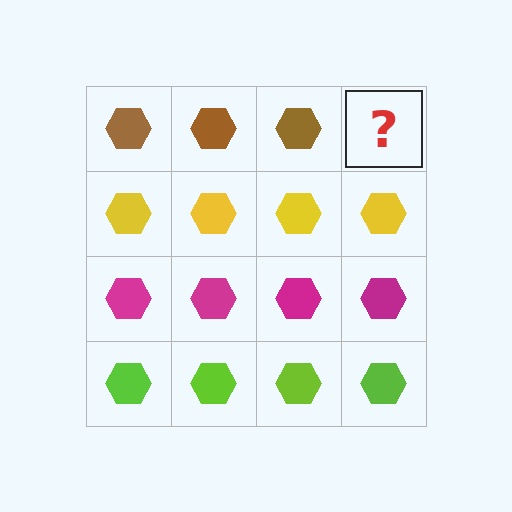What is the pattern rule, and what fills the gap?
The rule is that each row has a consistent color. The gap should be filled with a brown hexagon.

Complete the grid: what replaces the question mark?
The question mark should be replaced with a brown hexagon.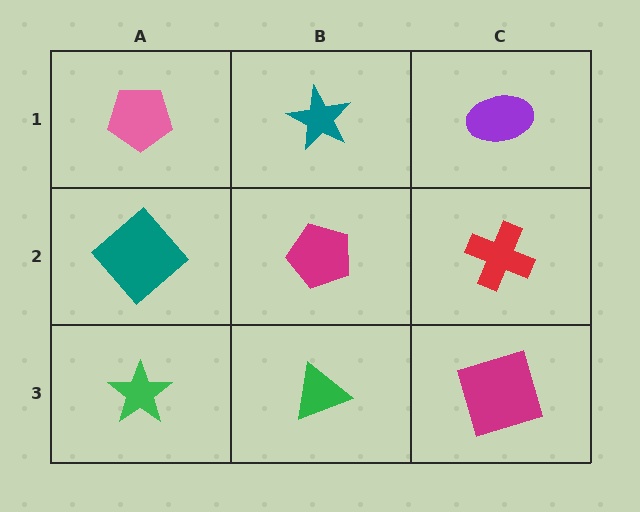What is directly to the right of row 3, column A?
A green triangle.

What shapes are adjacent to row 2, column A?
A pink pentagon (row 1, column A), a green star (row 3, column A), a magenta pentagon (row 2, column B).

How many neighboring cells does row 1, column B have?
3.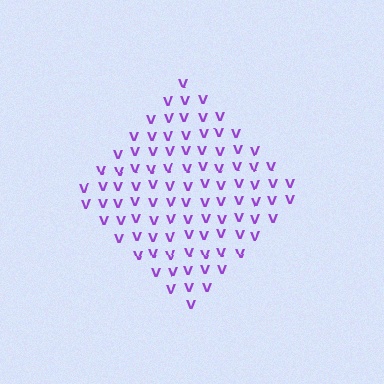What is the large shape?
The large shape is a diamond.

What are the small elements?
The small elements are letter V's.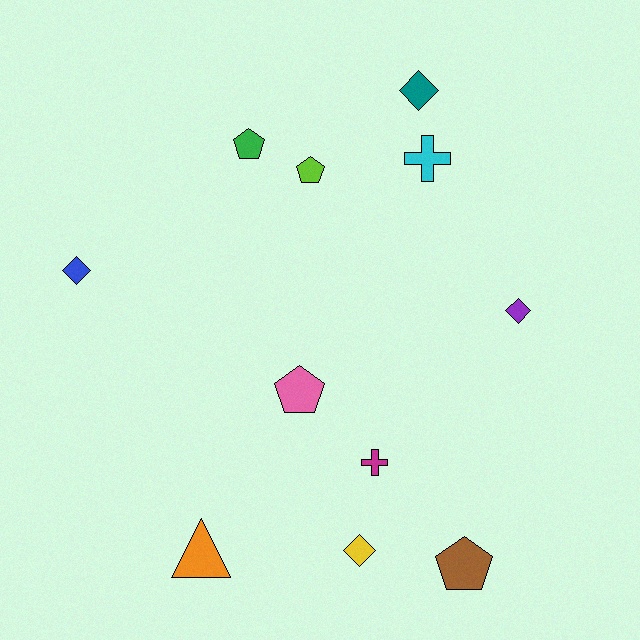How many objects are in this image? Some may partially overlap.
There are 11 objects.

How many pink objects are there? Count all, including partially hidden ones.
There is 1 pink object.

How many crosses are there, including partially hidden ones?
There are 2 crosses.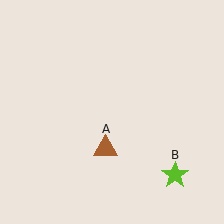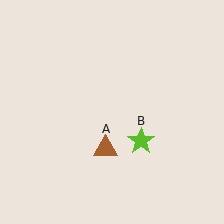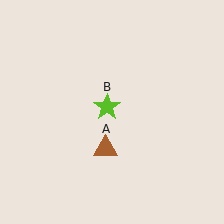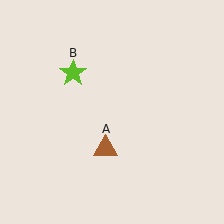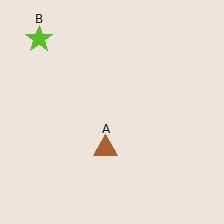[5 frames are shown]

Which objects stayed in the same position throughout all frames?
Brown triangle (object A) remained stationary.